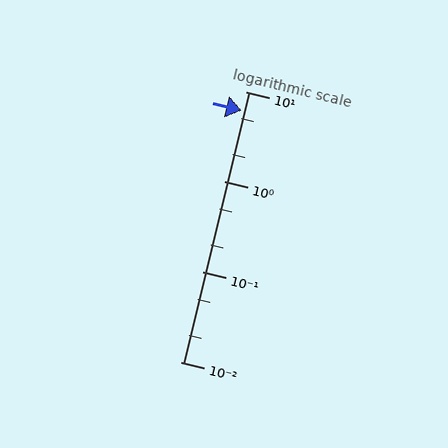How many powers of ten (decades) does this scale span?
The scale spans 3 decades, from 0.01 to 10.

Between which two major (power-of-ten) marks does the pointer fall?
The pointer is between 1 and 10.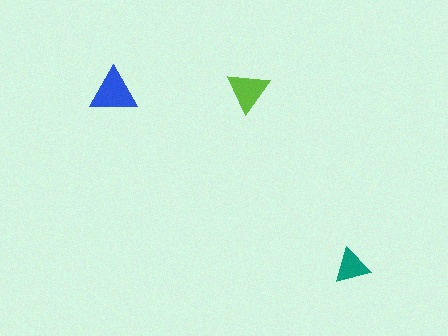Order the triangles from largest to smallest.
the blue one, the lime one, the teal one.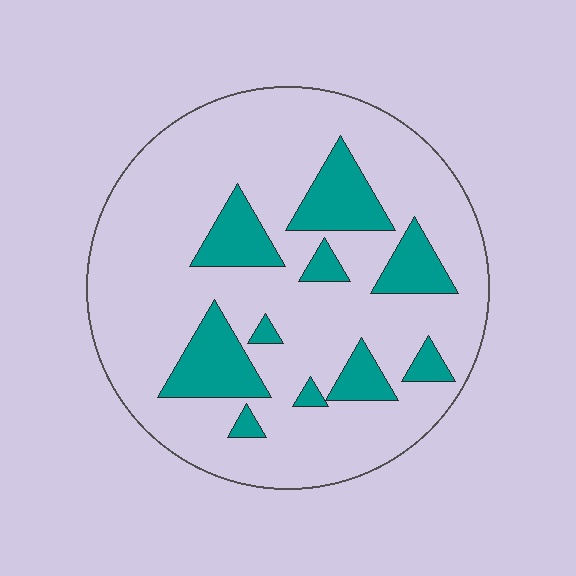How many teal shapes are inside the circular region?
10.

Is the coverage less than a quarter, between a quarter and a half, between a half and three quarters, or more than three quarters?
Less than a quarter.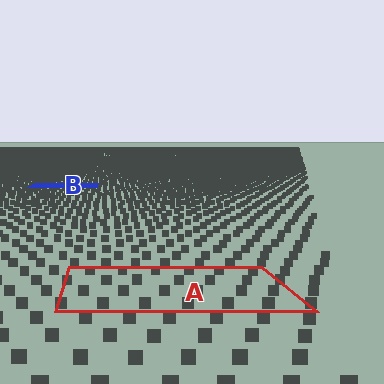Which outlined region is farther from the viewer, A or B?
Region B is farther from the viewer — the texture elements inside it appear smaller and more densely packed.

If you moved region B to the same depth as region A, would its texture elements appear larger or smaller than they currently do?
They would appear larger. At a closer depth, the same texture elements are projected at a bigger on-screen size.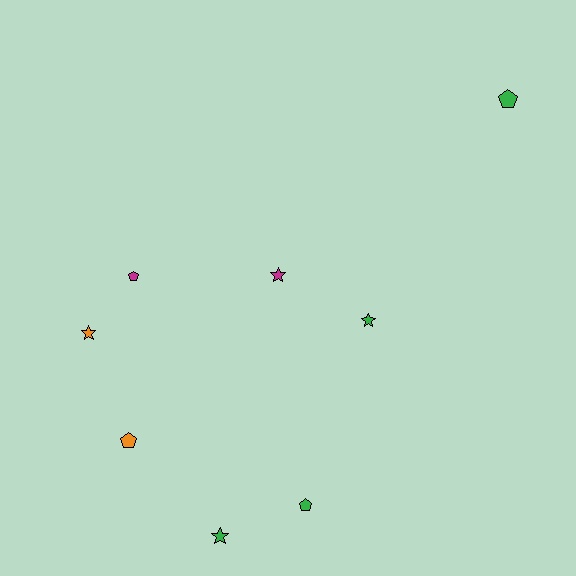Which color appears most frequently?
Green, with 4 objects.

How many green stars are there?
There are 2 green stars.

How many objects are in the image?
There are 8 objects.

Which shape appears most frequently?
Pentagon, with 4 objects.